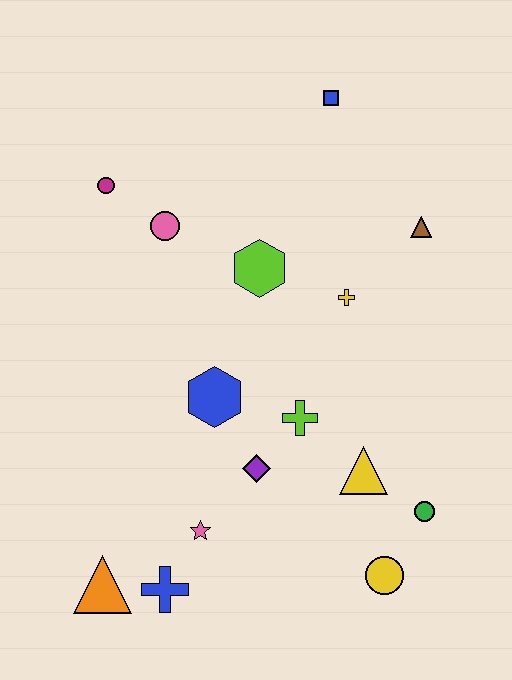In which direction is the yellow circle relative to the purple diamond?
The yellow circle is to the right of the purple diamond.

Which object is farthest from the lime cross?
The blue square is farthest from the lime cross.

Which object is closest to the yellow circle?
The green circle is closest to the yellow circle.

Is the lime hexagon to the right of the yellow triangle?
No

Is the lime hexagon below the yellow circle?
No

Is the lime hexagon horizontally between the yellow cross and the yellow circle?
No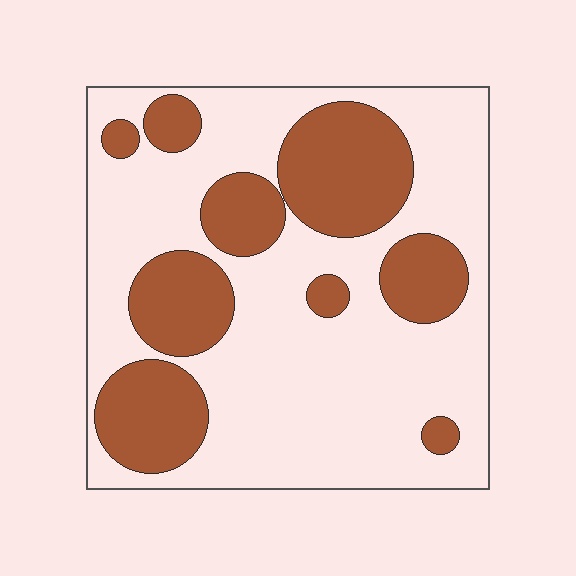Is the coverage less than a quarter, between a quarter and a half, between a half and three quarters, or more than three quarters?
Between a quarter and a half.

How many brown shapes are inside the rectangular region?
9.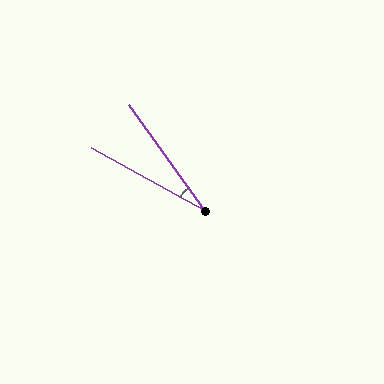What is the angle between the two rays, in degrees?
Approximately 26 degrees.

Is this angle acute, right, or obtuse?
It is acute.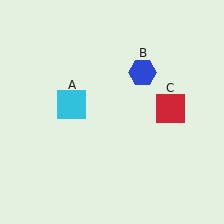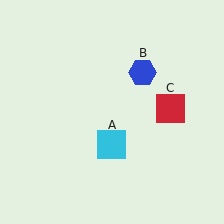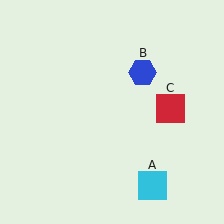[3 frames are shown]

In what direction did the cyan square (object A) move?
The cyan square (object A) moved down and to the right.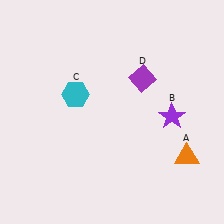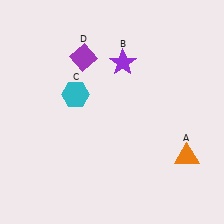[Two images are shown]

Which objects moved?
The objects that moved are: the purple star (B), the purple diamond (D).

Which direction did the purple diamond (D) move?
The purple diamond (D) moved left.